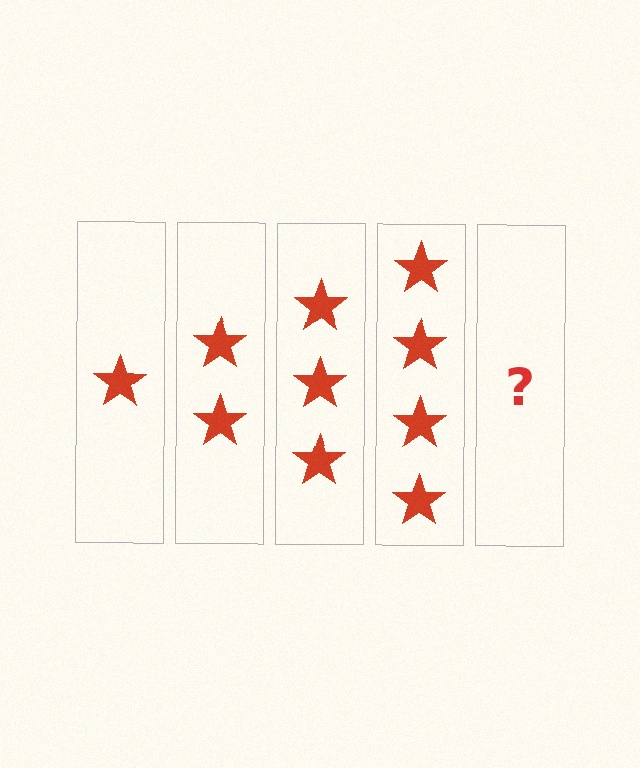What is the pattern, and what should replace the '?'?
The pattern is that each step adds one more star. The '?' should be 5 stars.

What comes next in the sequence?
The next element should be 5 stars.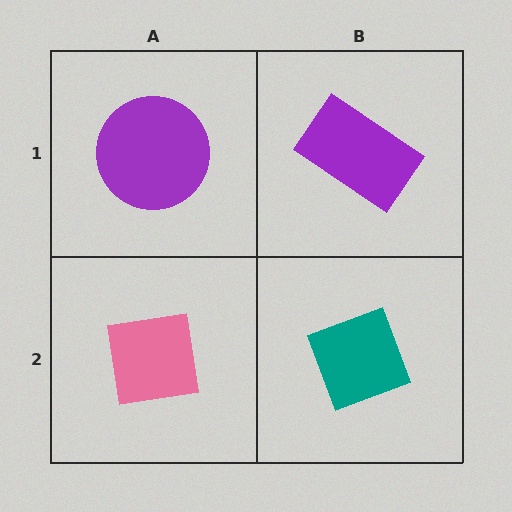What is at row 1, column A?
A purple circle.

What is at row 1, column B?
A purple rectangle.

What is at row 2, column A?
A pink square.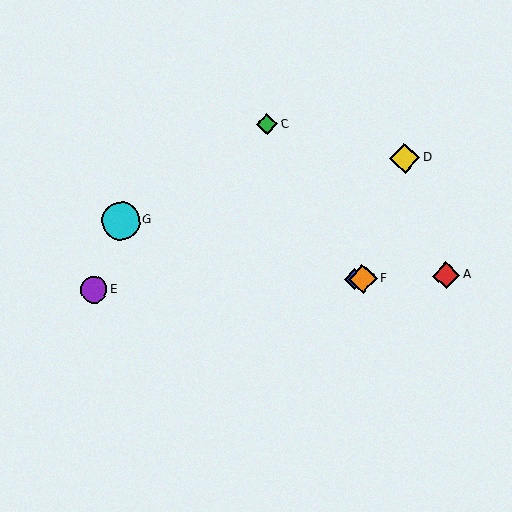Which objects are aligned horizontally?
Objects A, B, E, F are aligned horizontally.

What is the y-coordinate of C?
Object C is at y≈124.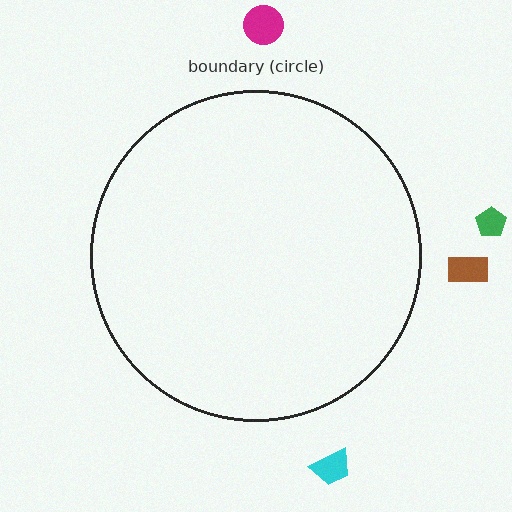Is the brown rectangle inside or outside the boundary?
Outside.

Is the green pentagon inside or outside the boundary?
Outside.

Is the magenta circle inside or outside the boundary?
Outside.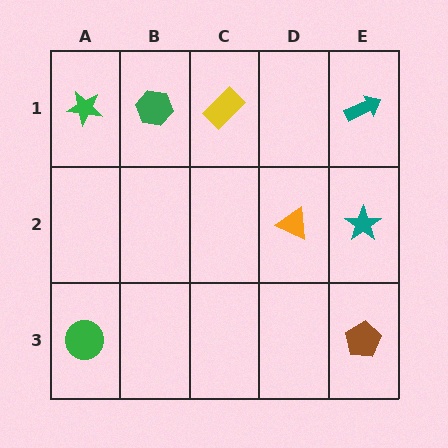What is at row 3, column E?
A brown pentagon.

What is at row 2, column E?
A teal star.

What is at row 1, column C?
A yellow rectangle.